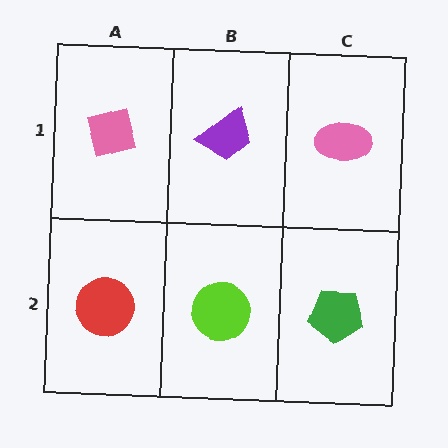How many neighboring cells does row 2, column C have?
2.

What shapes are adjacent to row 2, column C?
A pink ellipse (row 1, column C), a lime circle (row 2, column B).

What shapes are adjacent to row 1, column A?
A red circle (row 2, column A), a purple trapezoid (row 1, column B).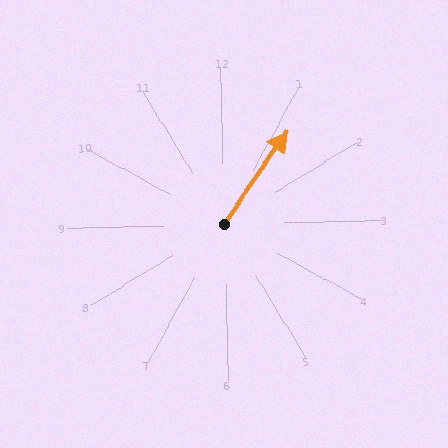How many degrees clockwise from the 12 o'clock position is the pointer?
Approximately 36 degrees.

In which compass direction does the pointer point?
Northeast.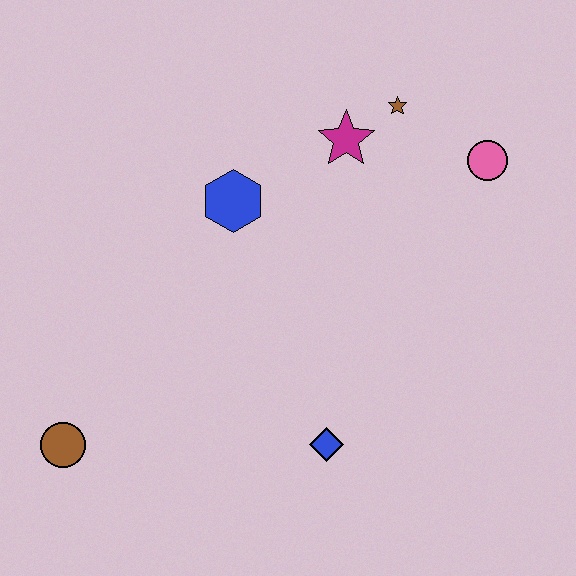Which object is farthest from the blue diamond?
The brown star is farthest from the blue diamond.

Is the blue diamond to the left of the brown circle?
No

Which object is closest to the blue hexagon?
The magenta star is closest to the blue hexagon.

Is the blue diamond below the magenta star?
Yes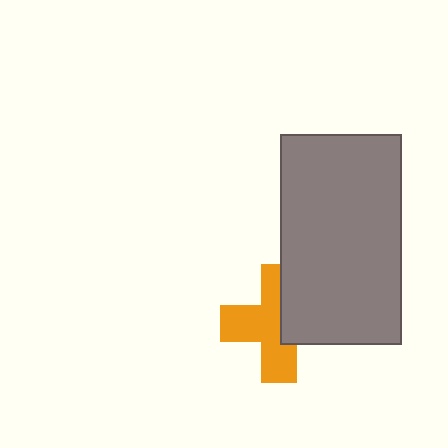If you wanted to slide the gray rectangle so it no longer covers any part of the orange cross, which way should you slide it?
Slide it right — that is the most direct way to separate the two shapes.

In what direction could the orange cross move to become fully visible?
The orange cross could move left. That would shift it out from behind the gray rectangle entirely.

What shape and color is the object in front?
The object in front is a gray rectangle.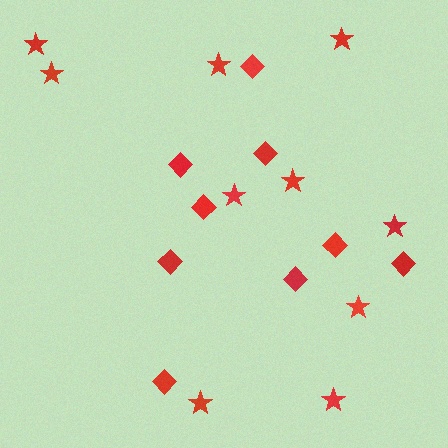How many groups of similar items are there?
There are 2 groups: one group of stars (10) and one group of diamonds (9).